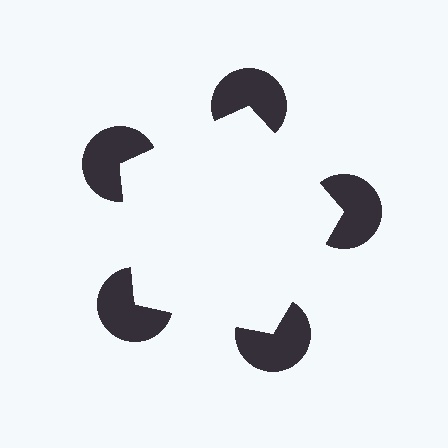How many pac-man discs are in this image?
There are 5 — one at each vertex of the illusory pentagon.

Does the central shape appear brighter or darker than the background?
It typically appears slightly brighter than the background, even though no actual brightness change is drawn.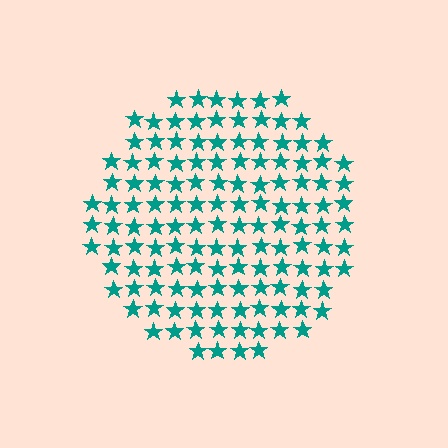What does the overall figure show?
The overall figure shows a circle.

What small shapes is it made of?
It is made of small stars.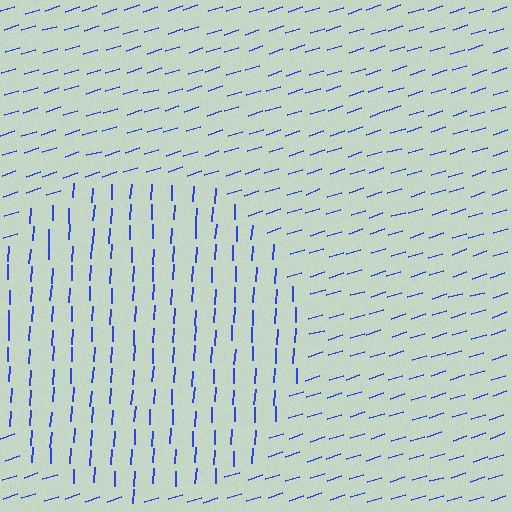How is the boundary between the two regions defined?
The boundary is defined purely by a change in line orientation (approximately 69 degrees difference). All lines are the same color and thickness.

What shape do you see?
I see a circle.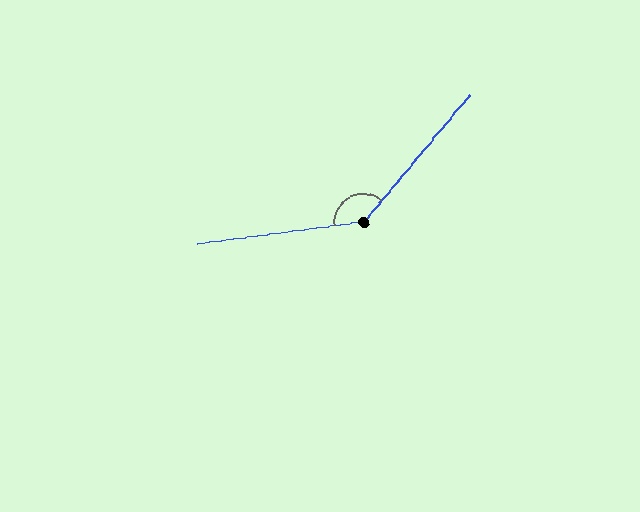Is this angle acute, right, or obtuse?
It is obtuse.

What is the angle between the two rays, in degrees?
Approximately 137 degrees.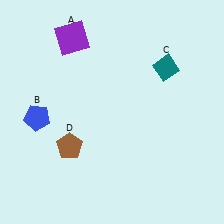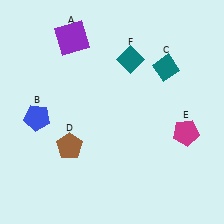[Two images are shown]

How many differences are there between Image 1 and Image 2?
There are 2 differences between the two images.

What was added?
A magenta pentagon (E), a teal diamond (F) were added in Image 2.